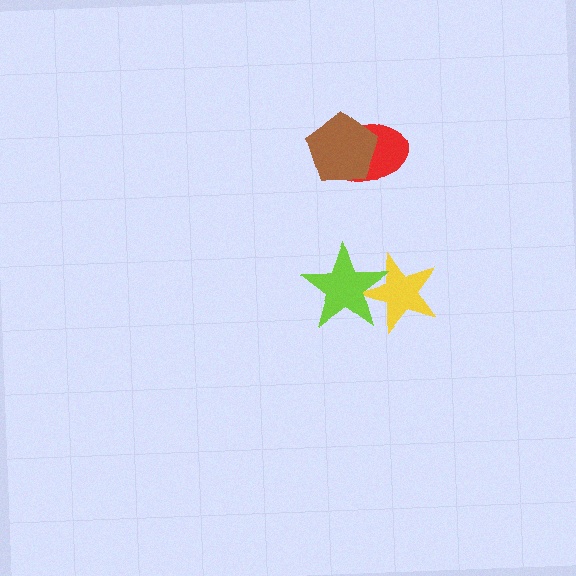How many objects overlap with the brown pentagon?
1 object overlaps with the brown pentagon.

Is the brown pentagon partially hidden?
No, no other shape covers it.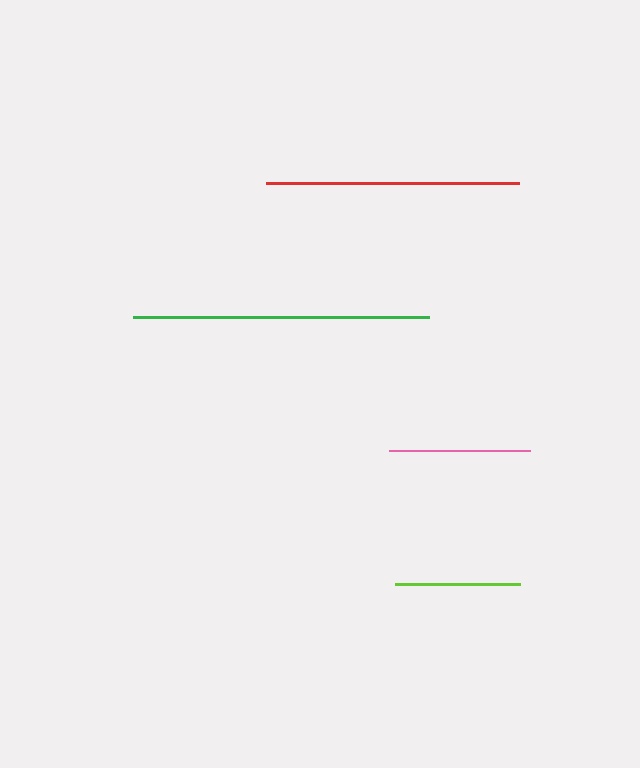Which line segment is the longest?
The green line is the longest at approximately 296 pixels.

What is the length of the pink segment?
The pink segment is approximately 141 pixels long.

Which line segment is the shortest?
The lime line is the shortest at approximately 124 pixels.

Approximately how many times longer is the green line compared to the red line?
The green line is approximately 1.2 times the length of the red line.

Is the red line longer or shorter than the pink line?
The red line is longer than the pink line.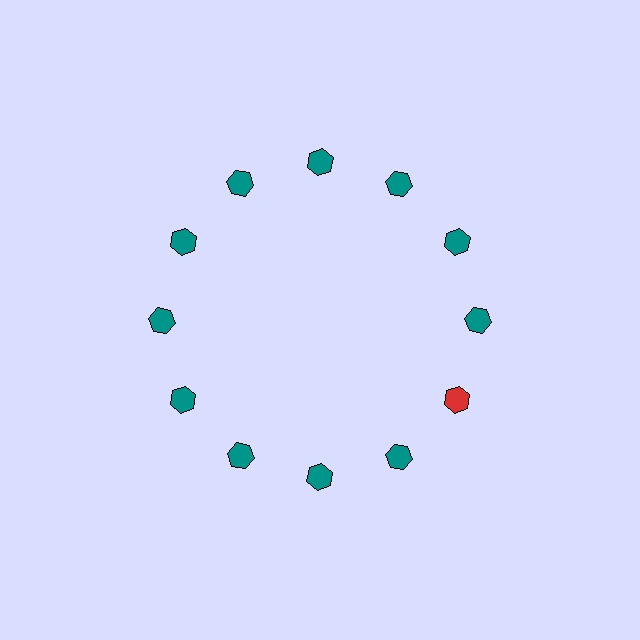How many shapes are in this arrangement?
There are 12 shapes arranged in a ring pattern.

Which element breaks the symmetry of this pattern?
The red hexagon at roughly the 4 o'clock position breaks the symmetry. All other shapes are teal hexagons.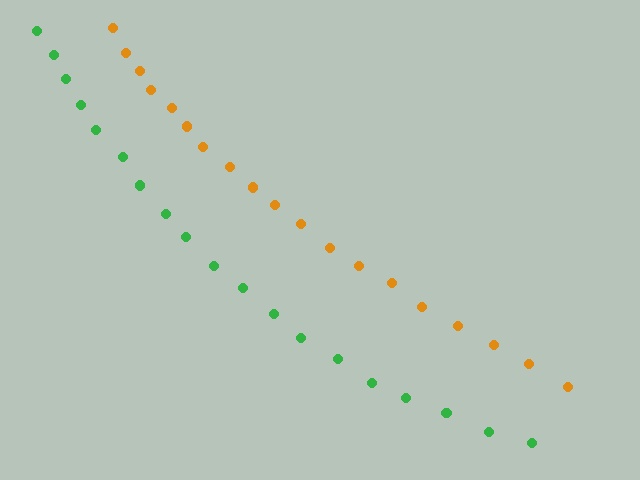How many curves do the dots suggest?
There are 2 distinct paths.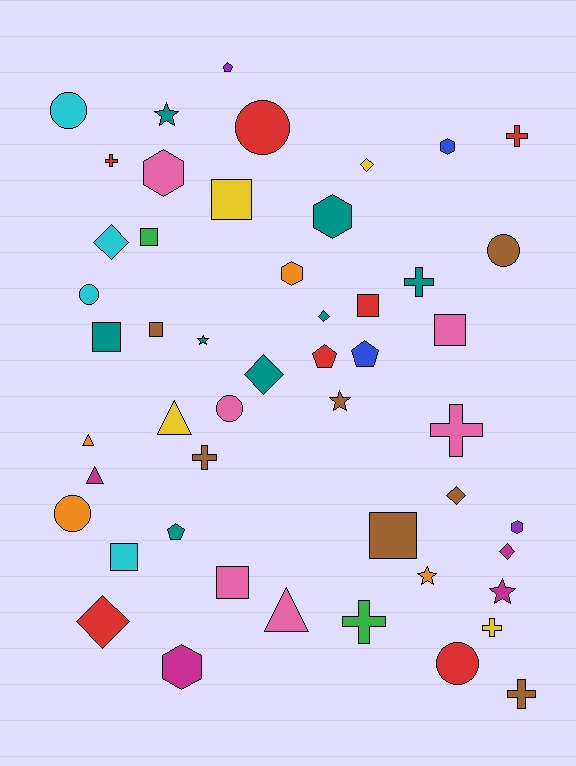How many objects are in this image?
There are 50 objects.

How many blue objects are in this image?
There are 2 blue objects.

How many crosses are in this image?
There are 8 crosses.